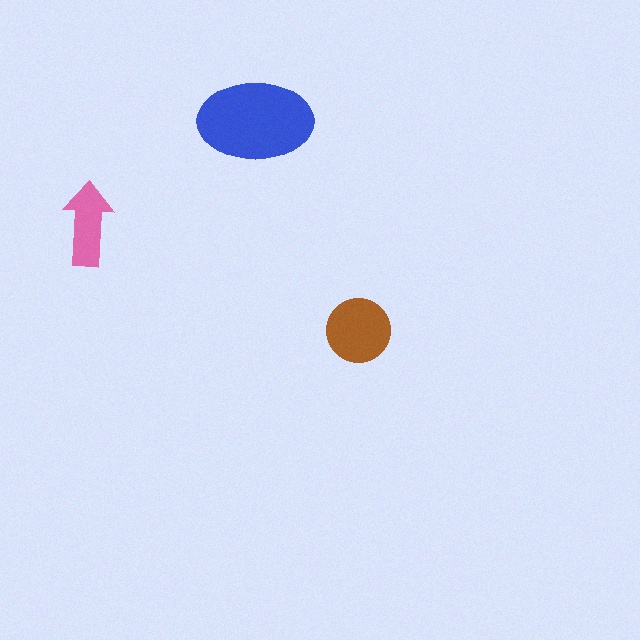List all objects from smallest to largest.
The pink arrow, the brown circle, the blue ellipse.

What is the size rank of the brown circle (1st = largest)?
2nd.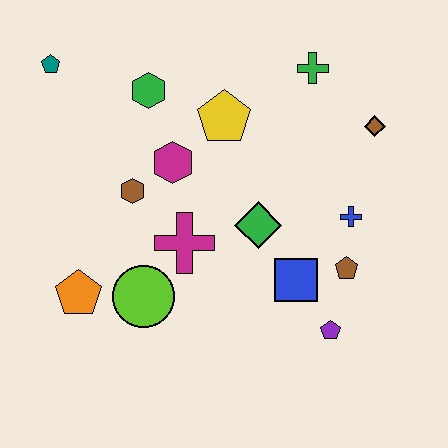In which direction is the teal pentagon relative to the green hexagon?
The teal pentagon is to the left of the green hexagon.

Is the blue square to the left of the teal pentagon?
No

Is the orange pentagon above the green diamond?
No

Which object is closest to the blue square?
The brown pentagon is closest to the blue square.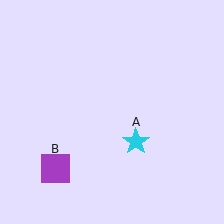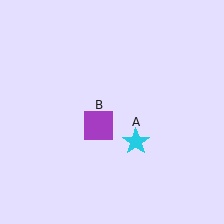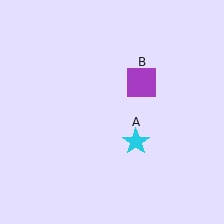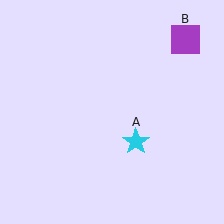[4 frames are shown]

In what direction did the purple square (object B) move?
The purple square (object B) moved up and to the right.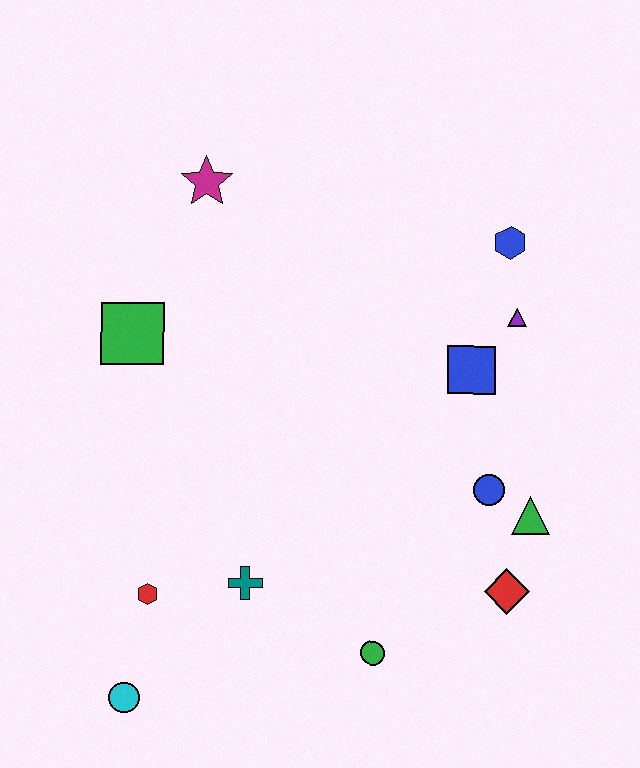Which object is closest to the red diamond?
The green triangle is closest to the red diamond.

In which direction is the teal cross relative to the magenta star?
The teal cross is below the magenta star.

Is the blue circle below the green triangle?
No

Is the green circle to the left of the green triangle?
Yes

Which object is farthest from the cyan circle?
The blue hexagon is farthest from the cyan circle.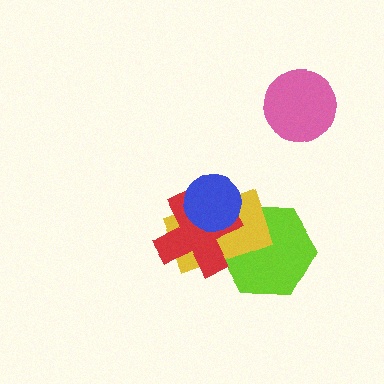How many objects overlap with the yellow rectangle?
3 objects overlap with the yellow rectangle.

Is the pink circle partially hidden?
No, no other shape covers it.